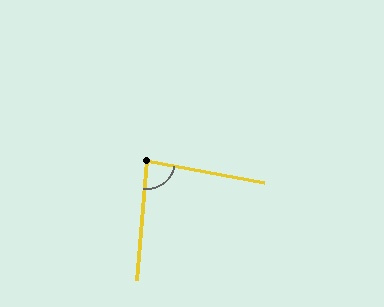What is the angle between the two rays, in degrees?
Approximately 84 degrees.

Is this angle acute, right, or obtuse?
It is acute.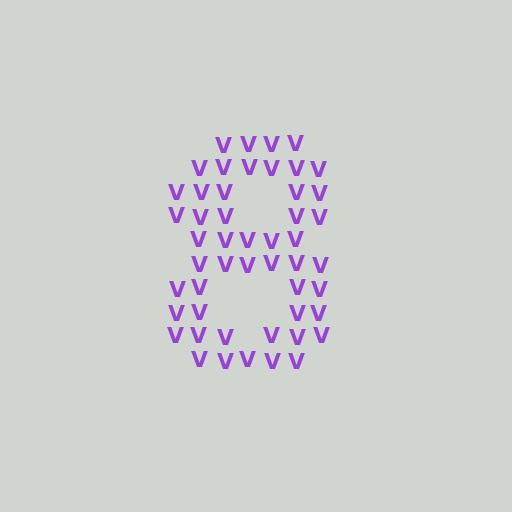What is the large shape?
The large shape is the digit 8.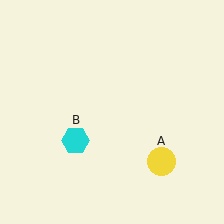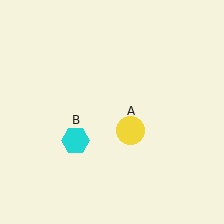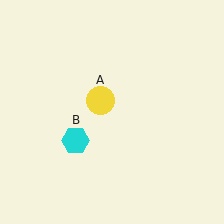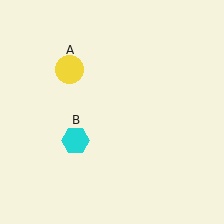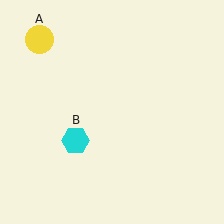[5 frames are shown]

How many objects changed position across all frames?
1 object changed position: yellow circle (object A).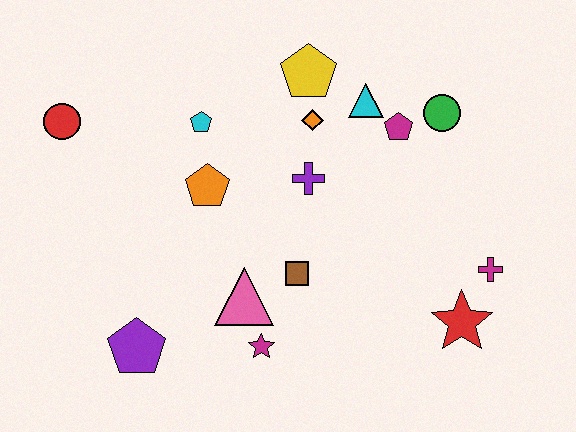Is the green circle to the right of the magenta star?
Yes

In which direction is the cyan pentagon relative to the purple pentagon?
The cyan pentagon is above the purple pentagon.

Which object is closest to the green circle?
The magenta pentagon is closest to the green circle.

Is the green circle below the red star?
No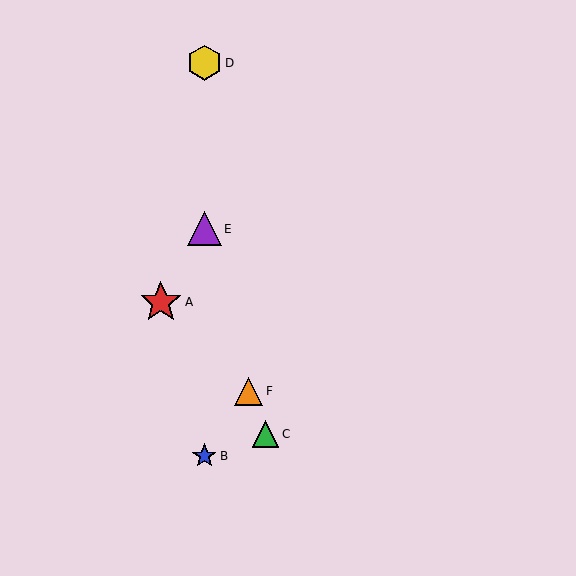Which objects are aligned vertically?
Objects B, D, E are aligned vertically.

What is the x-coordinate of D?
Object D is at x≈204.